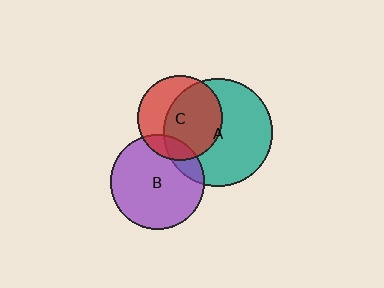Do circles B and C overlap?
Yes.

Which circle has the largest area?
Circle A (teal).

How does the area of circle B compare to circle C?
Approximately 1.2 times.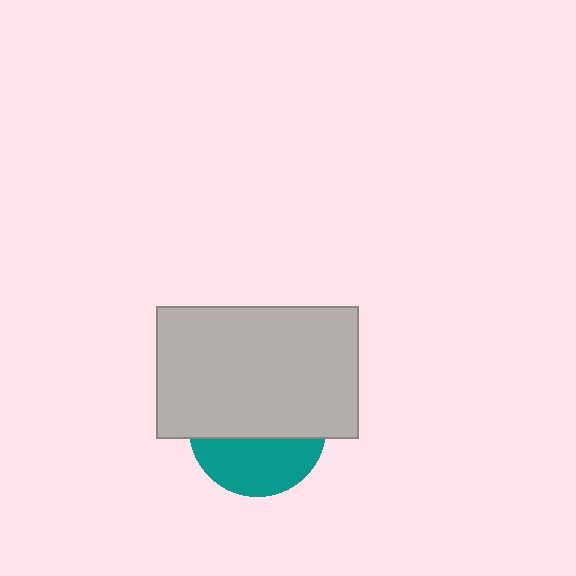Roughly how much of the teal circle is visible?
A small part of it is visible (roughly 40%).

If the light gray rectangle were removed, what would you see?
You would see the complete teal circle.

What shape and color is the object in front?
The object in front is a light gray rectangle.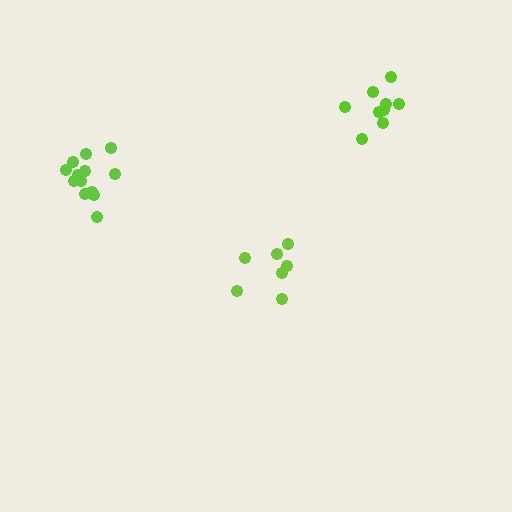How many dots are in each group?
Group 1: 7 dots, Group 2: 9 dots, Group 3: 13 dots (29 total).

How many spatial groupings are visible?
There are 3 spatial groupings.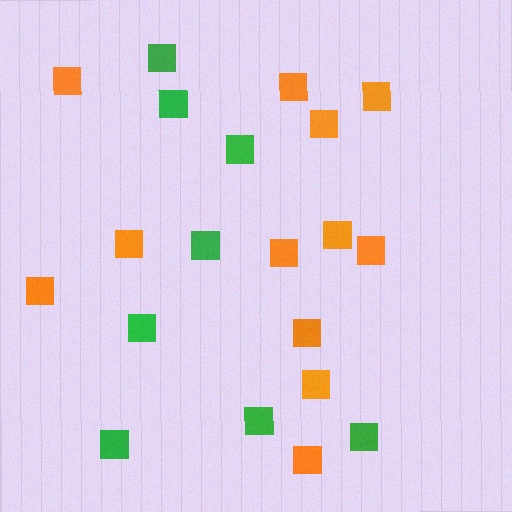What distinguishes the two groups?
There are 2 groups: one group of orange squares (12) and one group of green squares (8).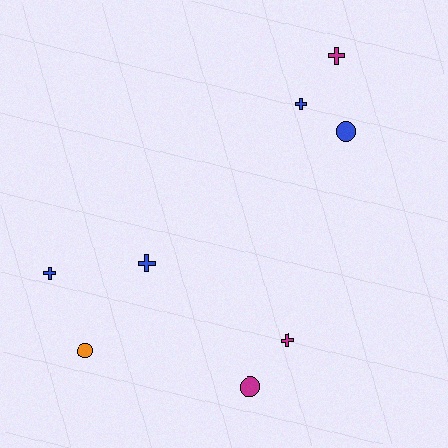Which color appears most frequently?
Blue, with 4 objects.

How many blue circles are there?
There is 1 blue circle.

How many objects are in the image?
There are 8 objects.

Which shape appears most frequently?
Cross, with 5 objects.